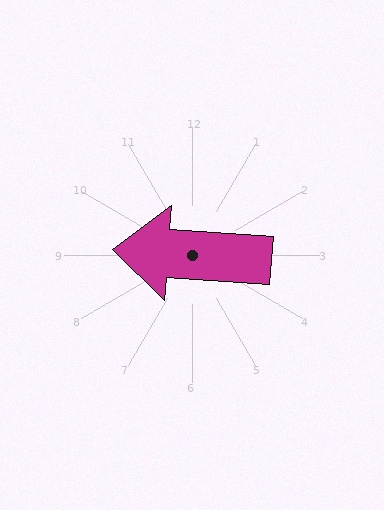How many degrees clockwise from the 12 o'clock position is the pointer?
Approximately 274 degrees.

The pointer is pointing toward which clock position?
Roughly 9 o'clock.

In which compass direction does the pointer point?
West.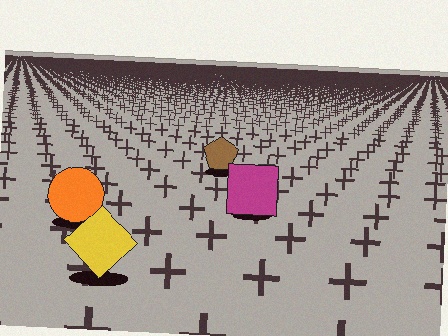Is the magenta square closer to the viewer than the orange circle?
No. The orange circle is closer — you can tell from the texture gradient: the ground texture is coarser near it.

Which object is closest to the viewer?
The yellow diamond is closest. The texture marks near it are larger and more spread out.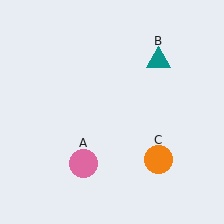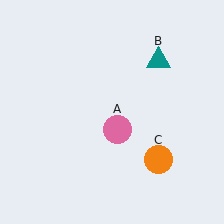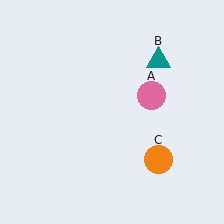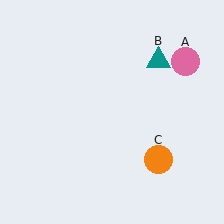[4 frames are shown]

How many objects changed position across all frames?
1 object changed position: pink circle (object A).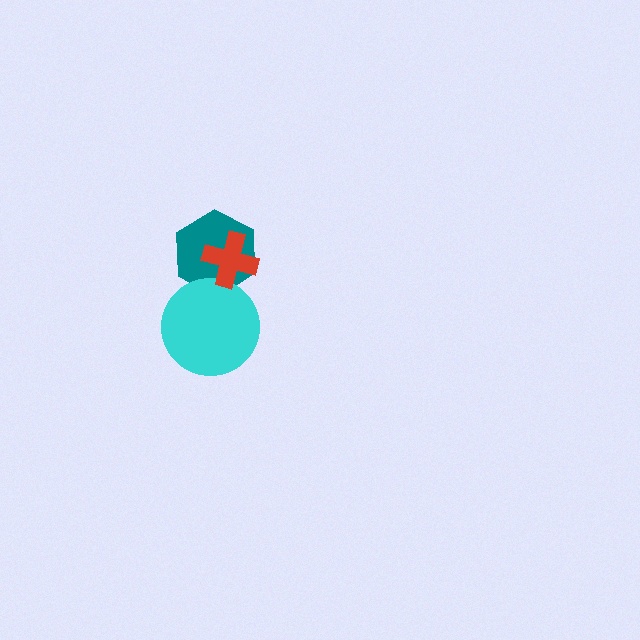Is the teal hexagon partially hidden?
Yes, it is partially covered by another shape.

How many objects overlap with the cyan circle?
1 object overlaps with the cyan circle.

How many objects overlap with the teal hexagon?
2 objects overlap with the teal hexagon.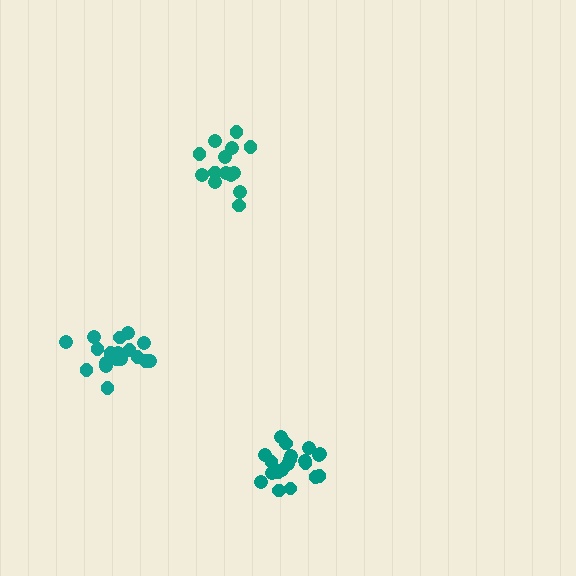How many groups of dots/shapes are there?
There are 3 groups.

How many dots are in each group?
Group 1: 20 dots, Group 2: 14 dots, Group 3: 18 dots (52 total).